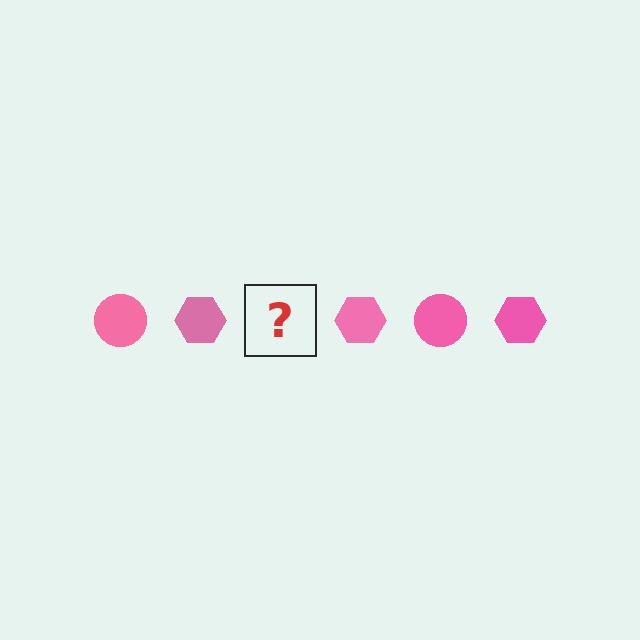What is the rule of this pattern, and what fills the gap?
The rule is that the pattern cycles through circle, hexagon shapes in pink. The gap should be filled with a pink circle.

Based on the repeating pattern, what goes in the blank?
The blank should be a pink circle.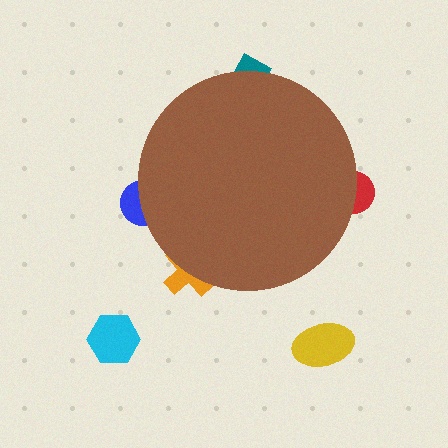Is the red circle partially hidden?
Yes, the red circle is partially hidden behind the brown circle.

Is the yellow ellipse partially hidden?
No, the yellow ellipse is fully visible.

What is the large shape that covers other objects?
A brown circle.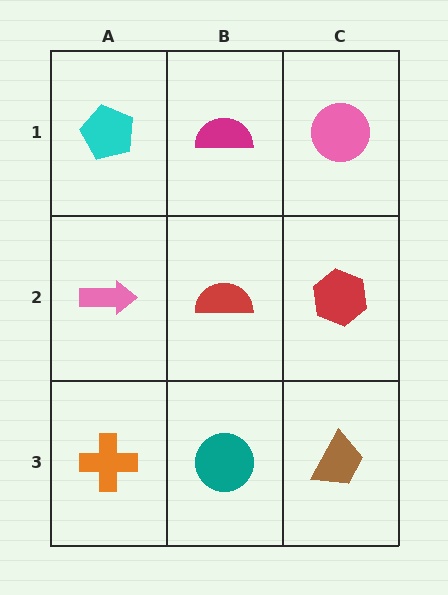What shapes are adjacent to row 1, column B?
A red semicircle (row 2, column B), a cyan pentagon (row 1, column A), a pink circle (row 1, column C).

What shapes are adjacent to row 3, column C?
A red hexagon (row 2, column C), a teal circle (row 3, column B).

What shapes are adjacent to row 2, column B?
A magenta semicircle (row 1, column B), a teal circle (row 3, column B), a pink arrow (row 2, column A), a red hexagon (row 2, column C).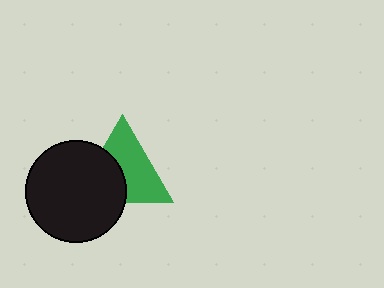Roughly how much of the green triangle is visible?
About half of it is visible (roughly 58%).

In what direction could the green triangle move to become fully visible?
The green triangle could move toward the upper-right. That would shift it out from behind the black circle entirely.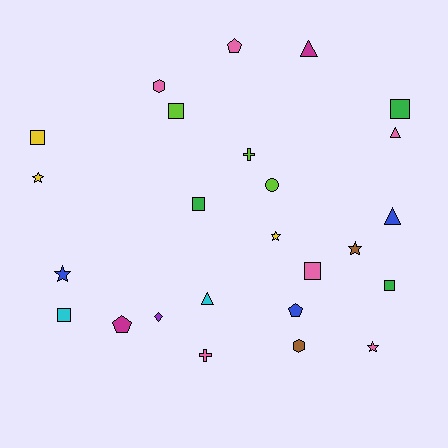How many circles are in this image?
There is 1 circle.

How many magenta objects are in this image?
There are 2 magenta objects.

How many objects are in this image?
There are 25 objects.